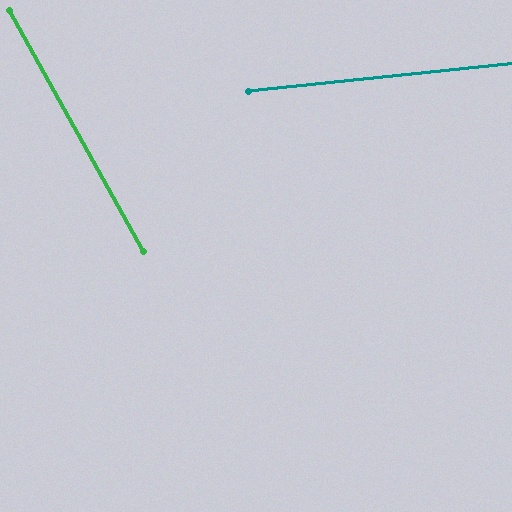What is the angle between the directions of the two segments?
Approximately 67 degrees.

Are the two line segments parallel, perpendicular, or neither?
Neither parallel nor perpendicular — they differ by about 67°.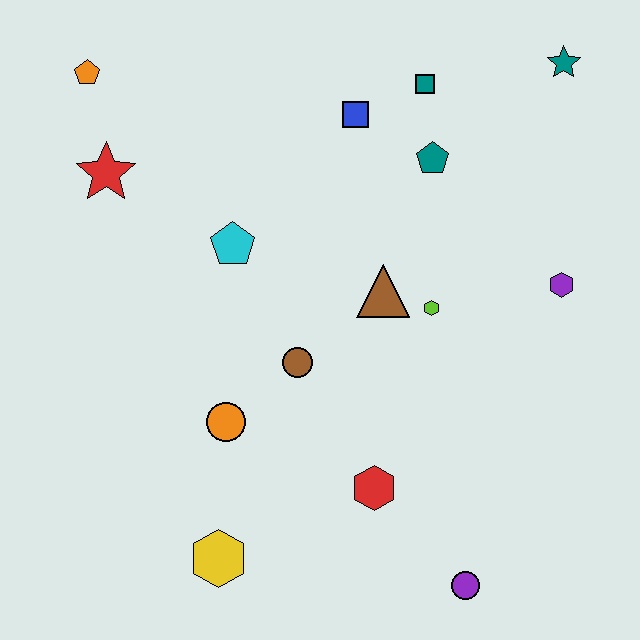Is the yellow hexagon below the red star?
Yes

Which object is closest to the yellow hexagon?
The orange circle is closest to the yellow hexagon.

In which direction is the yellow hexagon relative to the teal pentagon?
The yellow hexagon is below the teal pentagon.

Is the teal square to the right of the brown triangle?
Yes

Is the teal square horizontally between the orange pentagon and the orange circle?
No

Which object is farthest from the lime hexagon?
The orange pentagon is farthest from the lime hexagon.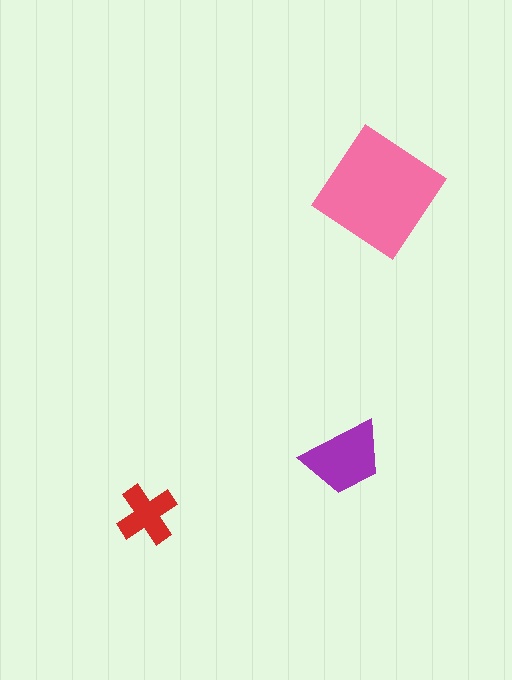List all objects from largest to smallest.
The pink diamond, the purple trapezoid, the red cross.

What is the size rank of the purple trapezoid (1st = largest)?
2nd.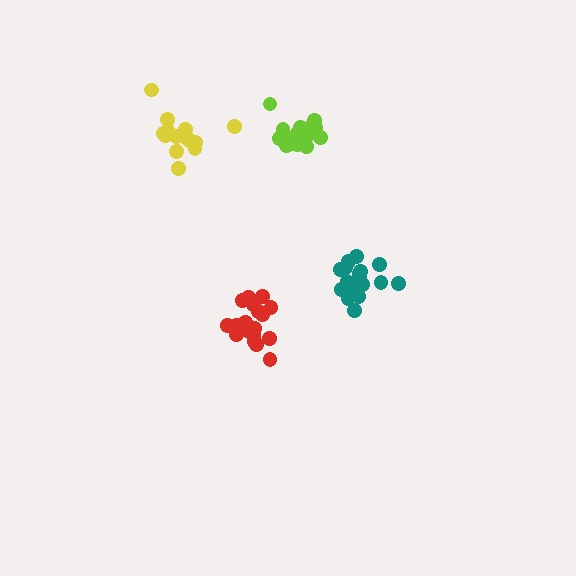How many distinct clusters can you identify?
There are 4 distinct clusters.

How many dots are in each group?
Group 1: 20 dots, Group 2: 19 dots, Group 3: 16 dots, Group 4: 14 dots (69 total).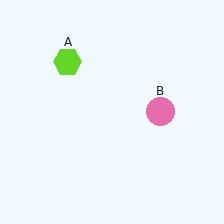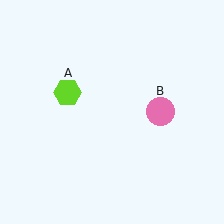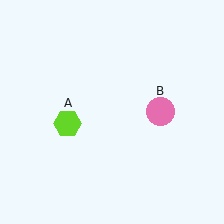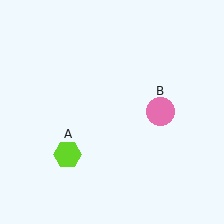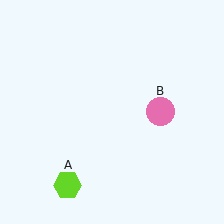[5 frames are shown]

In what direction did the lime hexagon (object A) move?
The lime hexagon (object A) moved down.